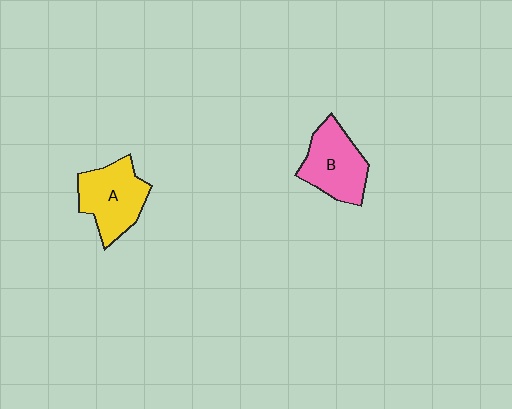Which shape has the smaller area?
Shape B (pink).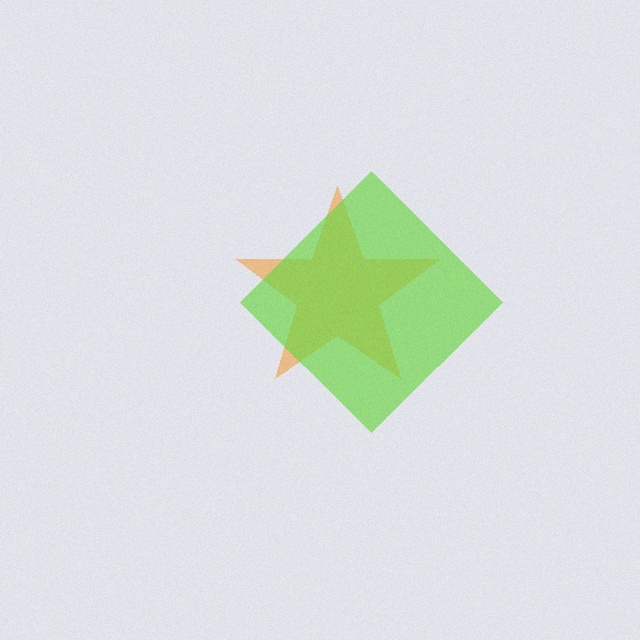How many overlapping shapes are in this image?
There are 2 overlapping shapes in the image.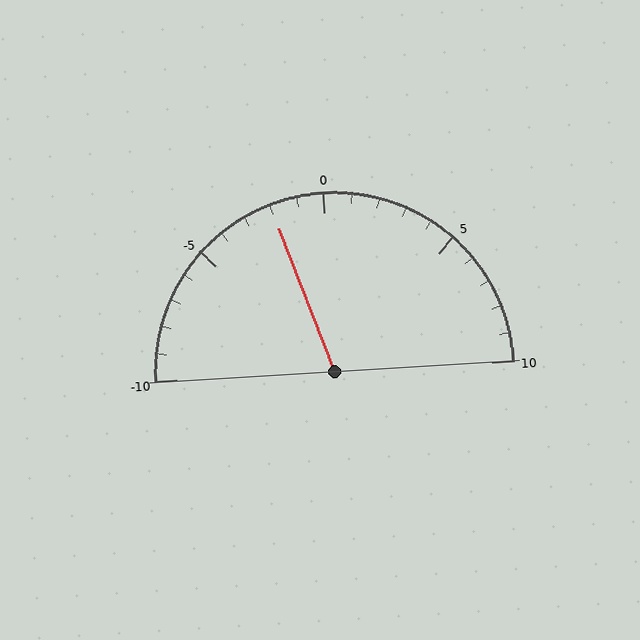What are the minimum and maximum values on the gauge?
The gauge ranges from -10 to 10.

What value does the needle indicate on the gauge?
The needle indicates approximately -2.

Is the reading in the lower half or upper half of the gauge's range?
The reading is in the lower half of the range (-10 to 10).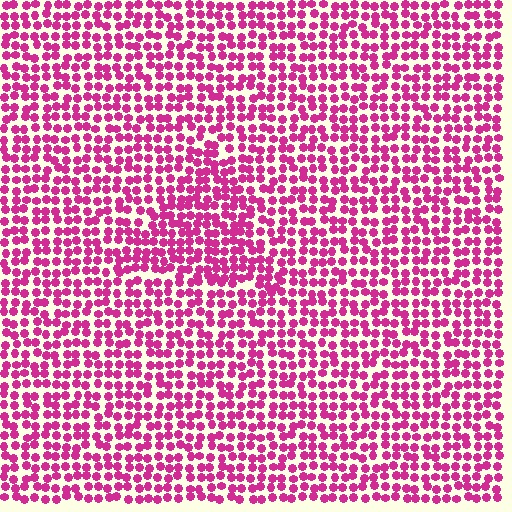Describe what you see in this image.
The image contains small magenta elements arranged at two different densities. A triangle-shaped region is visible where the elements are more densely packed than the surrounding area.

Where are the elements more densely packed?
The elements are more densely packed inside the triangle boundary.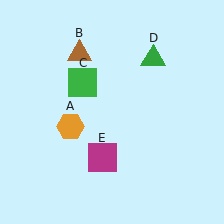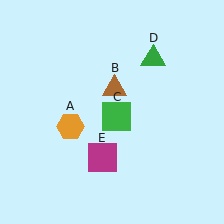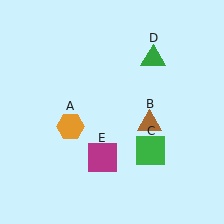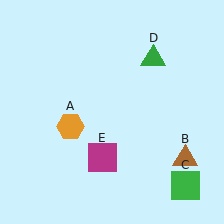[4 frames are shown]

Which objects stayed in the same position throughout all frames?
Orange hexagon (object A) and green triangle (object D) and magenta square (object E) remained stationary.